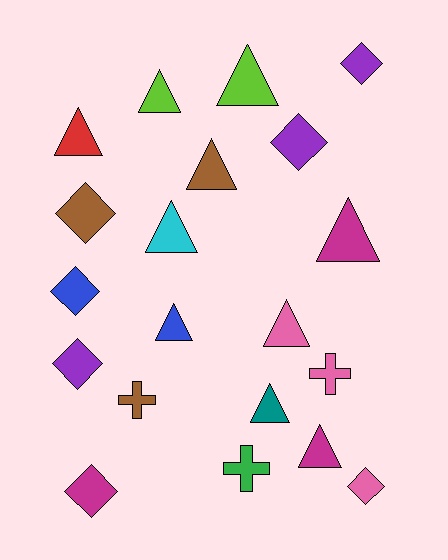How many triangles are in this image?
There are 10 triangles.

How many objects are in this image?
There are 20 objects.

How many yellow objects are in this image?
There are no yellow objects.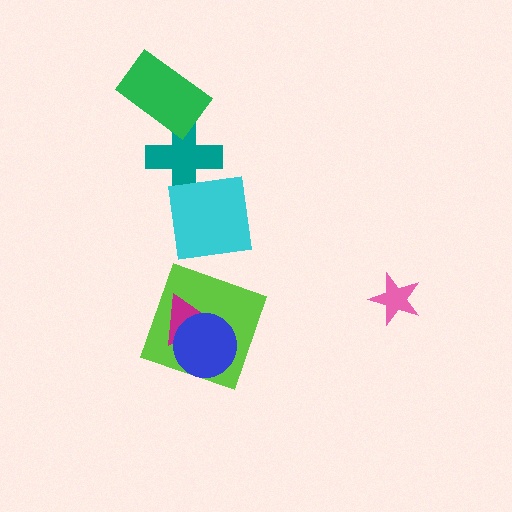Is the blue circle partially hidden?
No, no other shape covers it.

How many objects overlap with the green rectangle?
1 object overlaps with the green rectangle.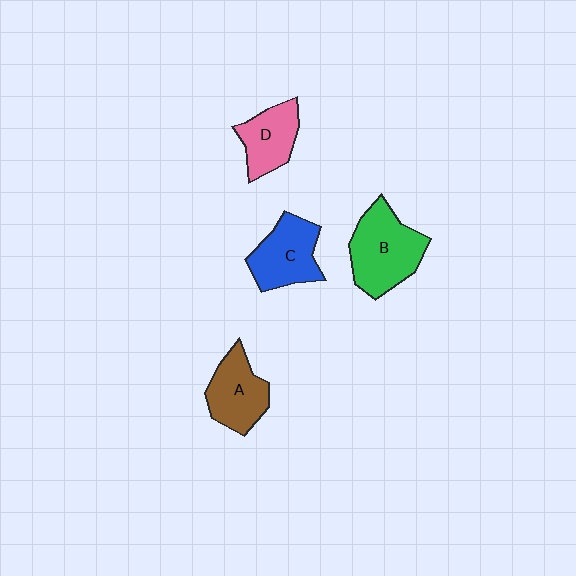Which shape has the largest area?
Shape B (green).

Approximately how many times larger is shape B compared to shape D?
Approximately 1.5 times.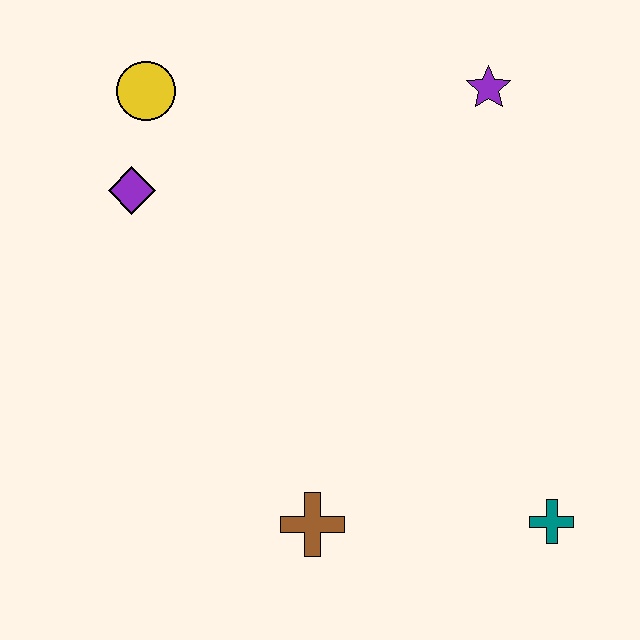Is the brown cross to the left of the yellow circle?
No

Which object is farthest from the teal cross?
The yellow circle is farthest from the teal cross.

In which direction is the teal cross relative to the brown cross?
The teal cross is to the right of the brown cross.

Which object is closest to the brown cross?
The teal cross is closest to the brown cross.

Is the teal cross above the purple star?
No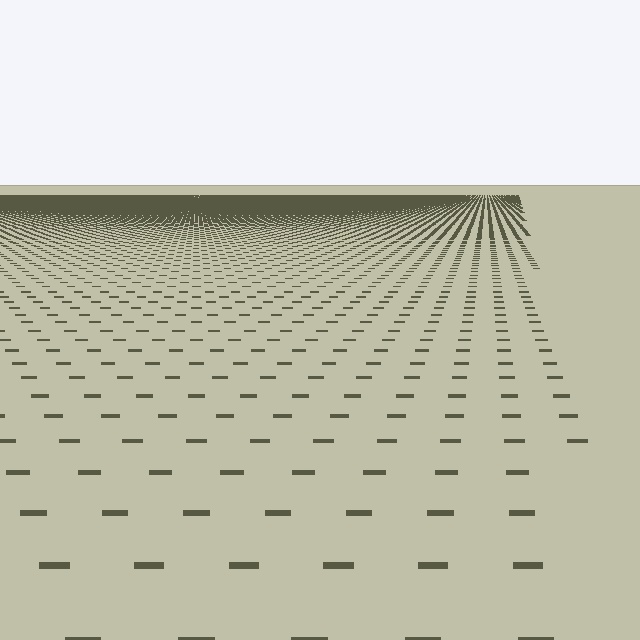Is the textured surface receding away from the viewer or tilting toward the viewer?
The surface is receding away from the viewer. Texture elements get smaller and denser toward the top.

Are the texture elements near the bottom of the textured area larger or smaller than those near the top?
Larger. Near the bottom, elements are closer to the viewer and appear at a bigger on-screen size.